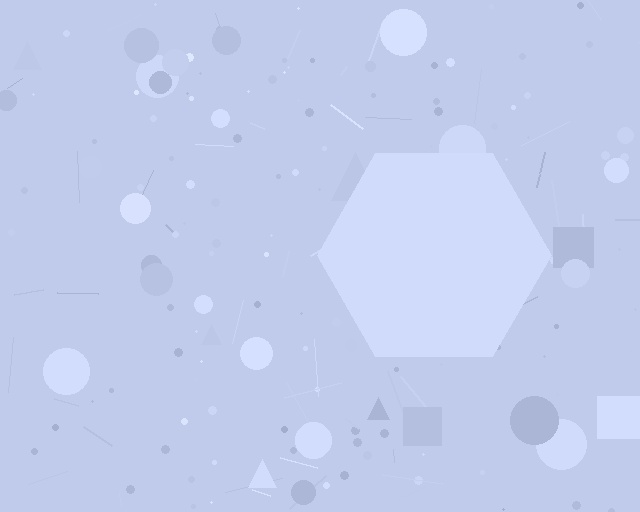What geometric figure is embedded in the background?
A hexagon is embedded in the background.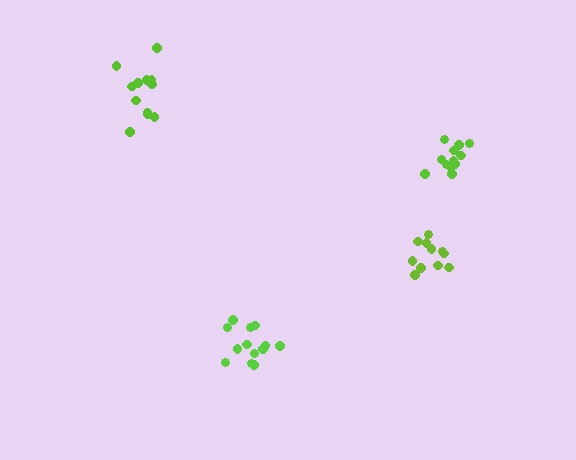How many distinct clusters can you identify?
There are 4 distinct clusters.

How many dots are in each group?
Group 1: 13 dots, Group 2: 12 dots, Group 3: 12 dots, Group 4: 11 dots (48 total).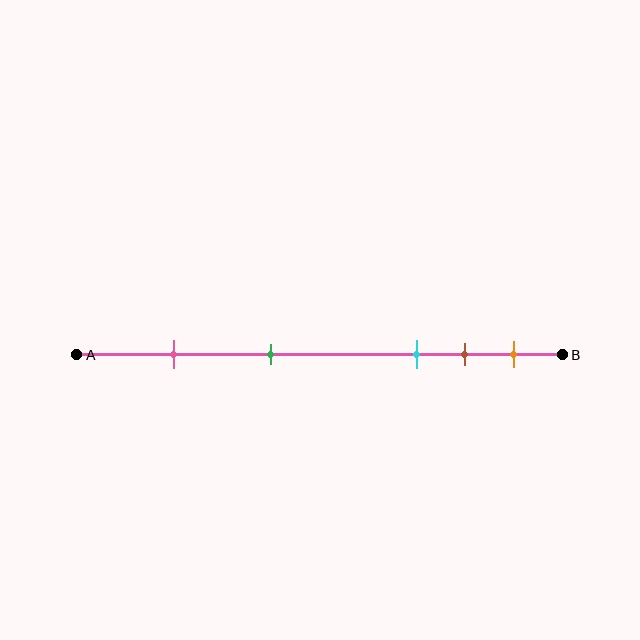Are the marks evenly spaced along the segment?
No, the marks are not evenly spaced.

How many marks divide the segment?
There are 5 marks dividing the segment.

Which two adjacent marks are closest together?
The brown and orange marks are the closest adjacent pair.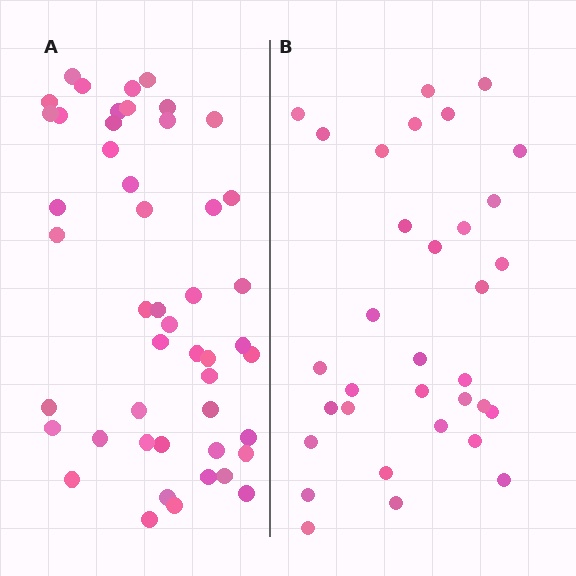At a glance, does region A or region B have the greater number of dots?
Region A (the left region) has more dots.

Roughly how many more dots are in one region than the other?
Region A has approximately 15 more dots than region B.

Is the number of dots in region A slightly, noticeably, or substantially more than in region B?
Region A has substantially more. The ratio is roughly 1.5 to 1.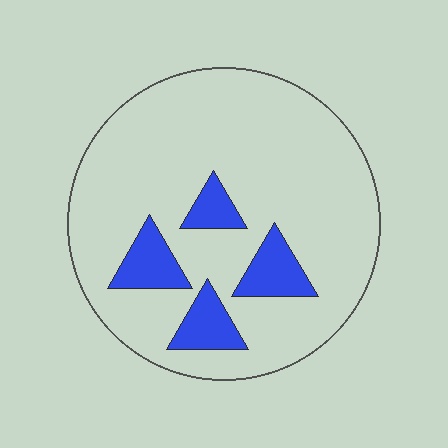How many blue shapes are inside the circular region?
4.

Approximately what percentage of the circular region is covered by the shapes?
Approximately 15%.